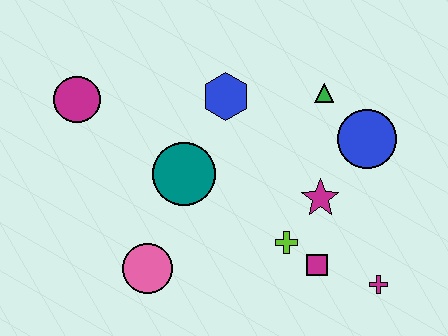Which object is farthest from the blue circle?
The magenta circle is farthest from the blue circle.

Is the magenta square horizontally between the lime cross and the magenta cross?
Yes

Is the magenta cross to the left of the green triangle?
No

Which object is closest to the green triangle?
The blue circle is closest to the green triangle.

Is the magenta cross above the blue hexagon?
No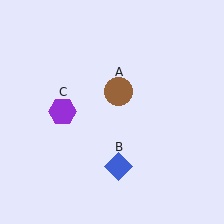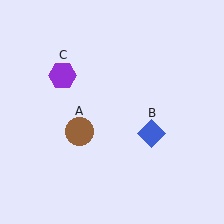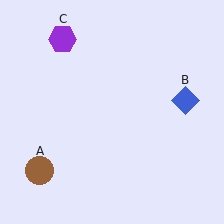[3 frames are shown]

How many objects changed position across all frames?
3 objects changed position: brown circle (object A), blue diamond (object B), purple hexagon (object C).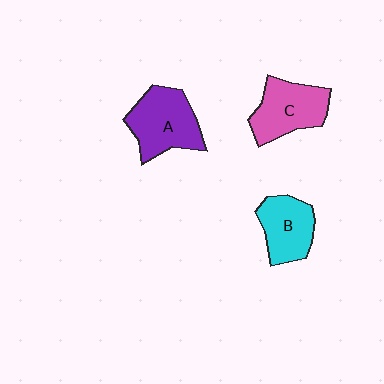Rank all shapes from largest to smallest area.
From largest to smallest: A (purple), C (pink), B (cyan).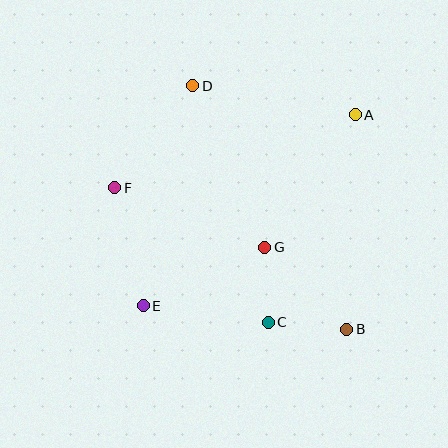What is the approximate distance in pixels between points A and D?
The distance between A and D is approximately 165 pixels.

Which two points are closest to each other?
Points C and G are closest to each other.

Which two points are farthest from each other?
Points B and D are farthest from each other.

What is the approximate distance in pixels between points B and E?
The distance between B and E is approximately 205 pixels.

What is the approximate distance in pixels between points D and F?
The distance between D and F is approximately 128 pixels.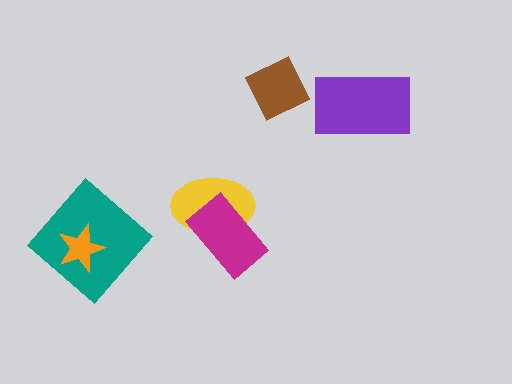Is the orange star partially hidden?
No, no other shape covers it.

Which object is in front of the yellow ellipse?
The magenta rectangle is in front of the yellow ellipse.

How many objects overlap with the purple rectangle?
0 objects overlap with the purple rectangle.